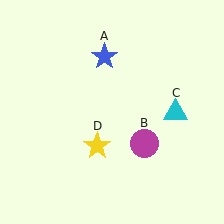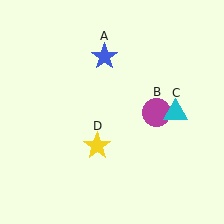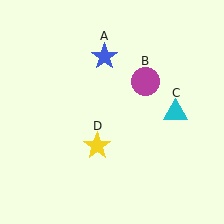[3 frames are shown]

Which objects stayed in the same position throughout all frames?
Blue star (object A) and cyan triangle (object C) and yellow star (object D) remained stationary.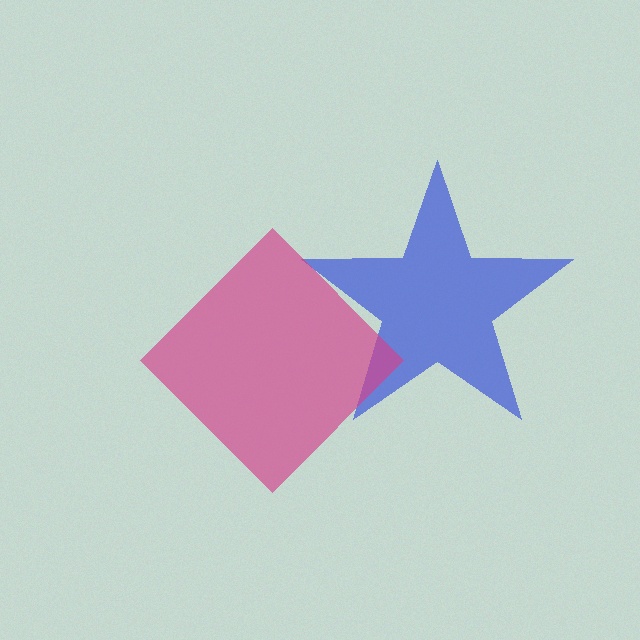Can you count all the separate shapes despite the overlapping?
Yes, there are 2 separate shapes.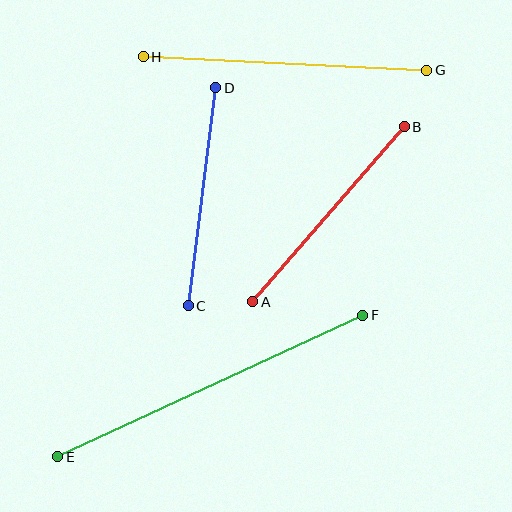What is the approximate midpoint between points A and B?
The midpoint is at approximately (328, 214) pixels.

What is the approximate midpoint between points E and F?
The midpoint is at approximately (210, 386) pixels.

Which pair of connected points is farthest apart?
Points E and F are farthest apart.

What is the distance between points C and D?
The distance is approximately 220 pixels.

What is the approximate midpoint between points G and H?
The midpoint is at approximately (285, 63) pixels.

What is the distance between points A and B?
The distance is approximately 232 pixels.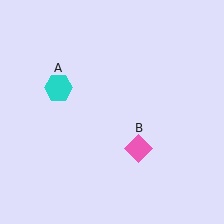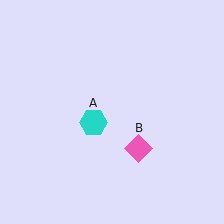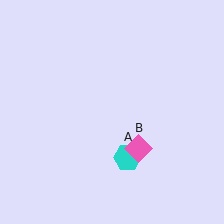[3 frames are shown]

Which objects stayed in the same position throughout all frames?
Pink diamond (object B) remained stationary.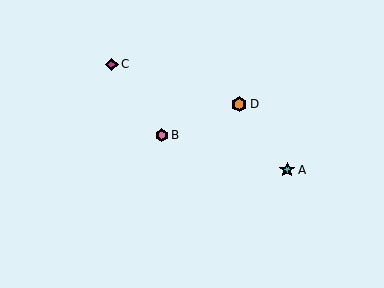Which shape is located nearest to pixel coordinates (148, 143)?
The pink hexagon (labeled B) at (162, 135) is nearest to that location.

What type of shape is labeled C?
Shape C is a magenta diamond.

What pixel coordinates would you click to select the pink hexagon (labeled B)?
Click at (162, 135) to select the pink hexagon B.